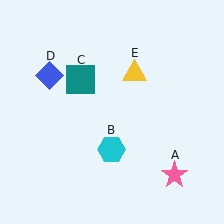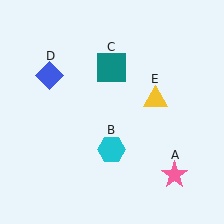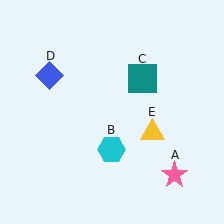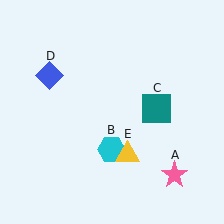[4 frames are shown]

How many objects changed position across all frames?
2 objects changed position: teal square (object C), yellow triangle (object E).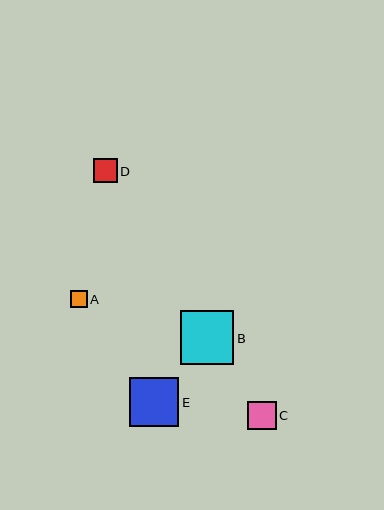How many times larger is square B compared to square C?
Square B is approximately 1.9 times the size of square C.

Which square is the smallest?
Square A is the smallest with a size of approximately 17 pixels.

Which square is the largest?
Square B is the largest with a size of approximately 54 pixels.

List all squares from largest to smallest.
From largest to smallest: B, E, C, D, A.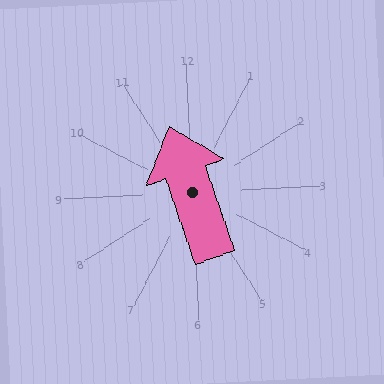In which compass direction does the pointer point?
North.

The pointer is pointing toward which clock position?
Roughly 11 o'clock.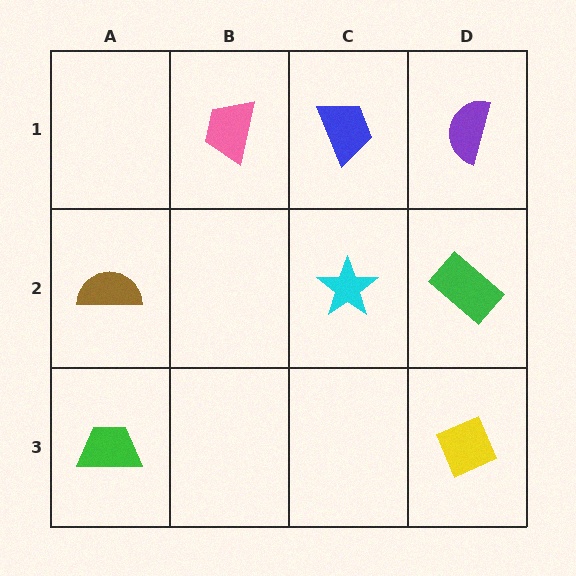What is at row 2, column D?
A green rectangle.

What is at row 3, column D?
A yellow diamond.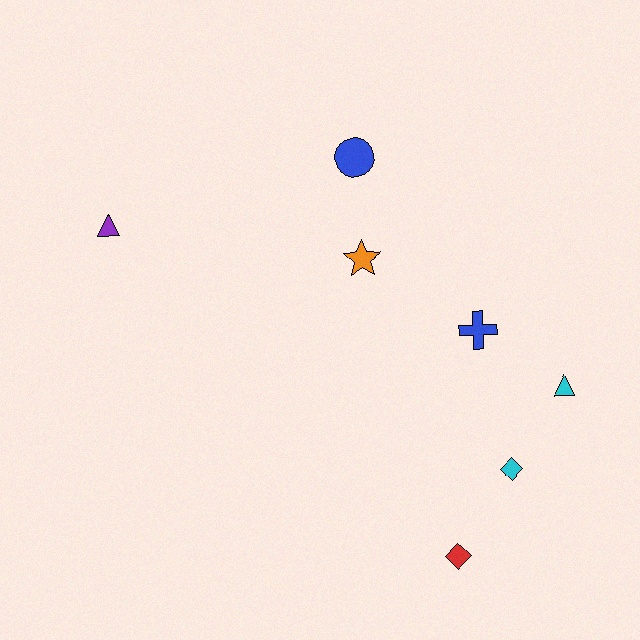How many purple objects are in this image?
There is 1 purple object.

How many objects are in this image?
There are 7 objects.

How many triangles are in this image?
There are 2 triangles.